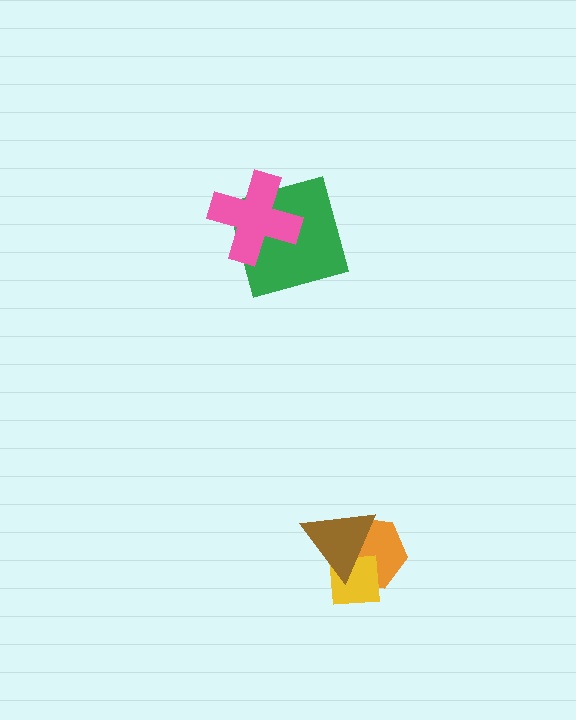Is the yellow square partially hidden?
Yes, it is partially covered by another shape.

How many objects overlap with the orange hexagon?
2 objects overlap with the orange hexagon.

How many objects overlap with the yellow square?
2 objects overlap with the yellow square.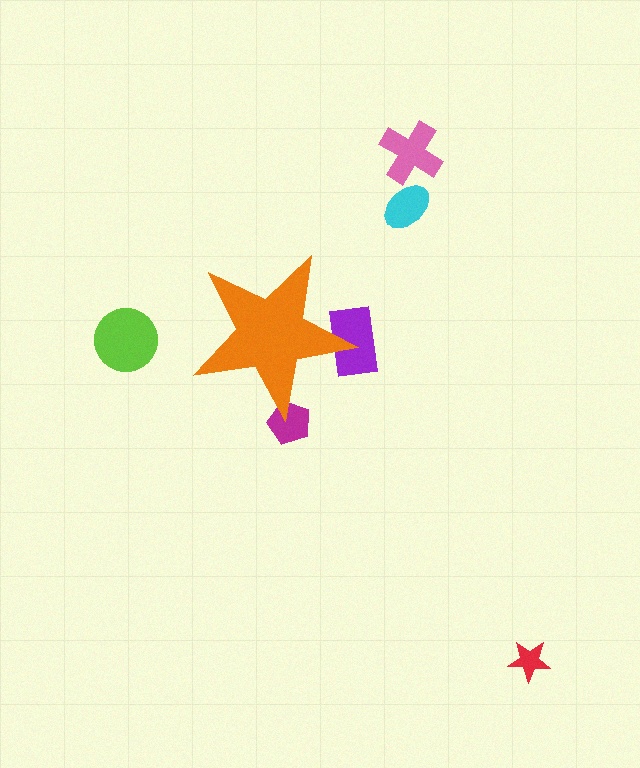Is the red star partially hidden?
No, the red star is fully visible.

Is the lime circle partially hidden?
No, the lime circle is fully visible.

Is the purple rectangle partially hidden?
Yes, the purple rectangle is partially hidden behind the orange star.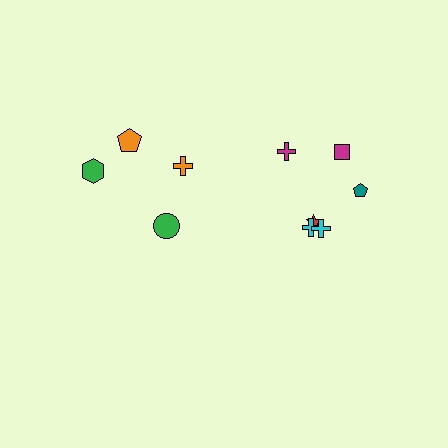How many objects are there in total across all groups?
There are 10 objects.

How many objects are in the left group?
There are 4 objects.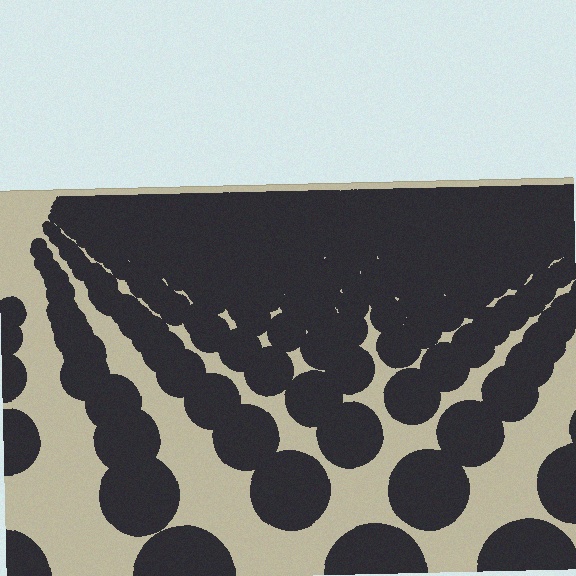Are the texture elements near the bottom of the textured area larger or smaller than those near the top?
Larger. Near the bottom, elements are closer to the viewer and appear at a bigger on-screen size.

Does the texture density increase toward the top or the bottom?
Density increases toward the top.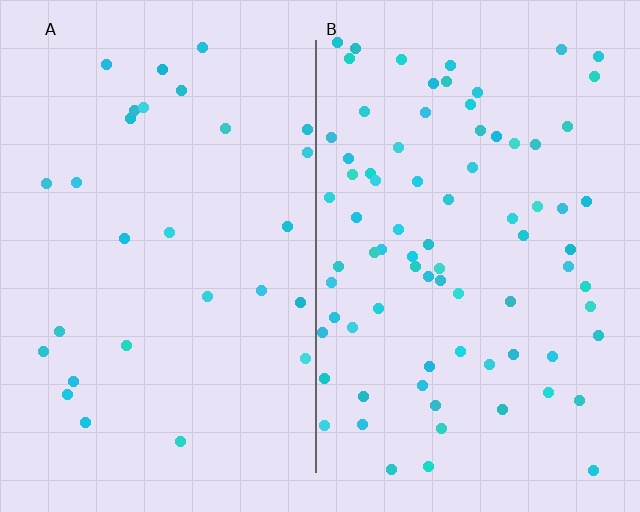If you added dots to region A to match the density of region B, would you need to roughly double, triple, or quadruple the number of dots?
Approximately triple.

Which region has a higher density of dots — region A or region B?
B (the right).